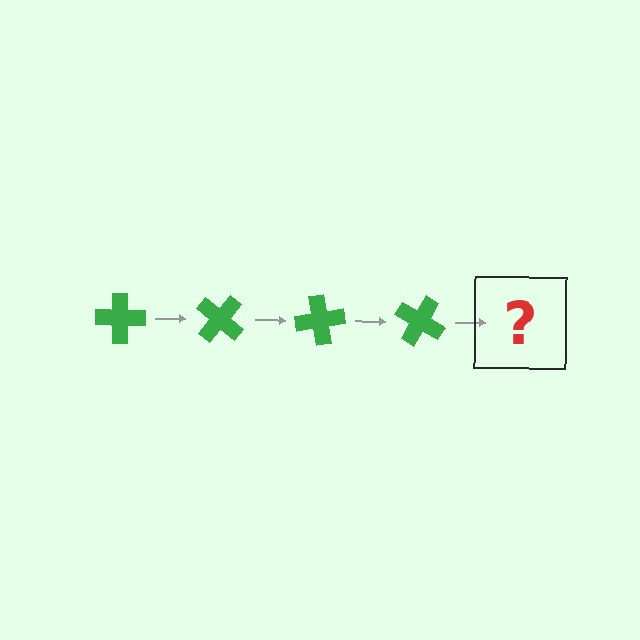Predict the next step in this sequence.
The next step is a green cross rotated 160 degrees.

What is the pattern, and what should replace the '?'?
The pattern is that the cross rotates 40 degrees each step. The '?' should be a green cross rotated 160 degrees.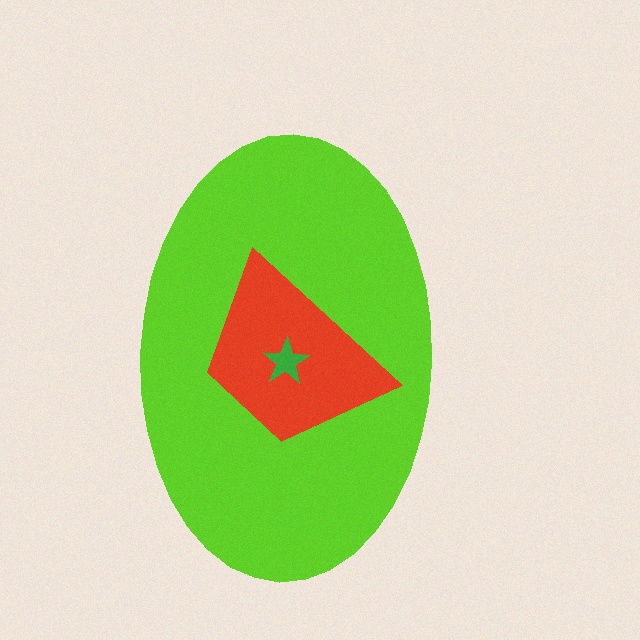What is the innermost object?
The green star.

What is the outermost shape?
The lime ellipse.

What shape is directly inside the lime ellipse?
The red trapezoid.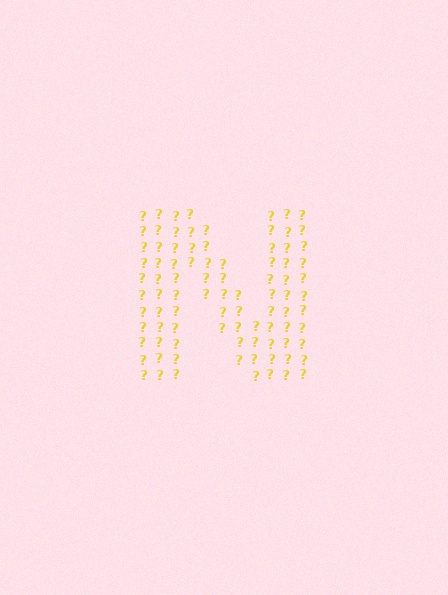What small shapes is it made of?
It is made of small question marks.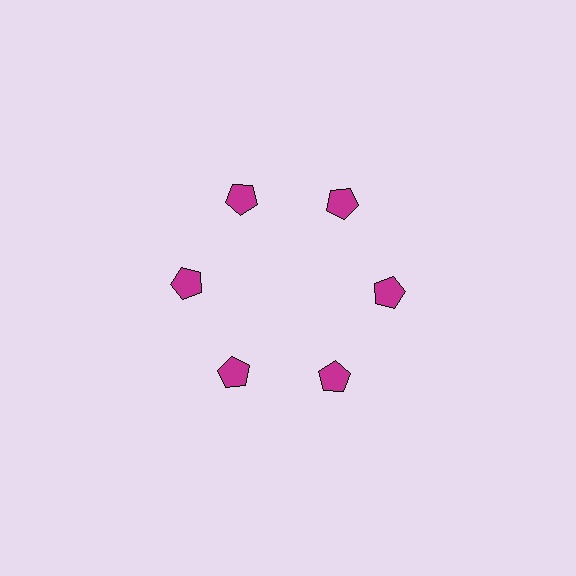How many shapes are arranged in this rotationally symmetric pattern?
There are 6 shapes, arranged in 6 groups of 1.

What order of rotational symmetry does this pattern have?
This pattern has 6-fold rotational symmetry.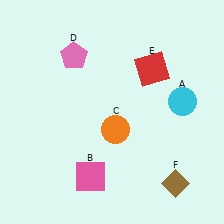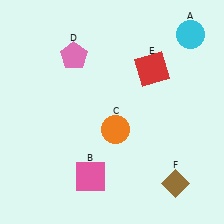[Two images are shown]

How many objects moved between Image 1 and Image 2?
1 object moved between the two images.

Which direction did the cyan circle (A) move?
The cyan circle (A) moved up.